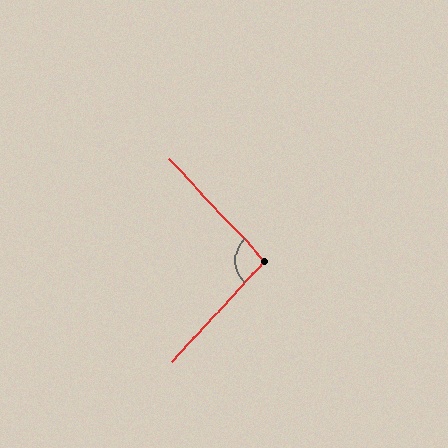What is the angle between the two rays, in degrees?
Approximately 94 degrees.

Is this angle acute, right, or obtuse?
It is approximately a right angle.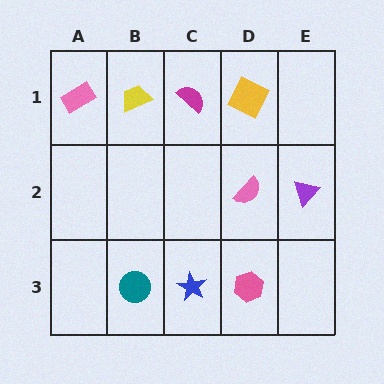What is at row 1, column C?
A magenta semicircle.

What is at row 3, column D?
A pink hexagon.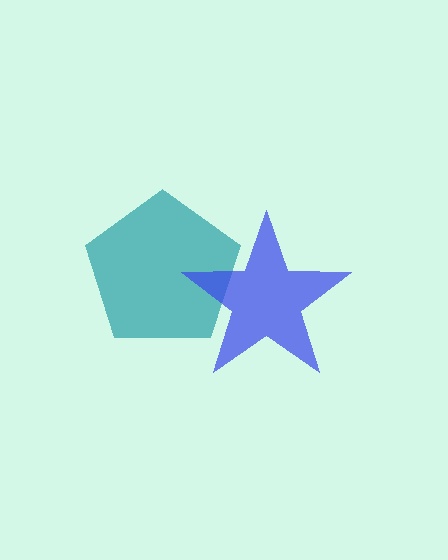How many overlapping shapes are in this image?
There are 2 overlapping shapes in the image.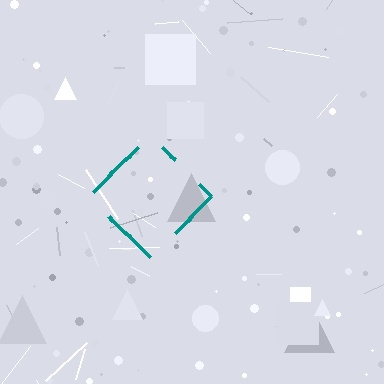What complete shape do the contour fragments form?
The contour fragments form a diamond.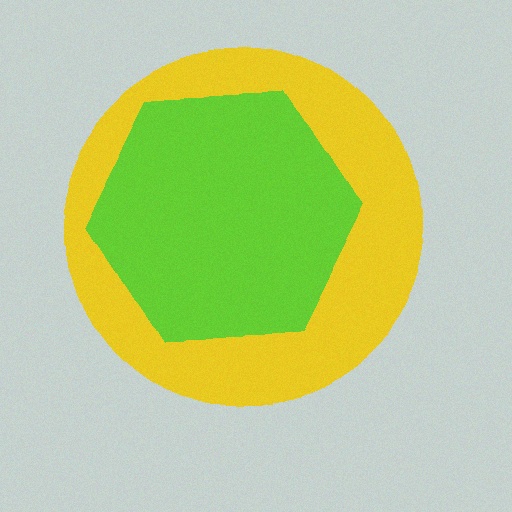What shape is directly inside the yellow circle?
The lime hexagon.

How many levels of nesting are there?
2.